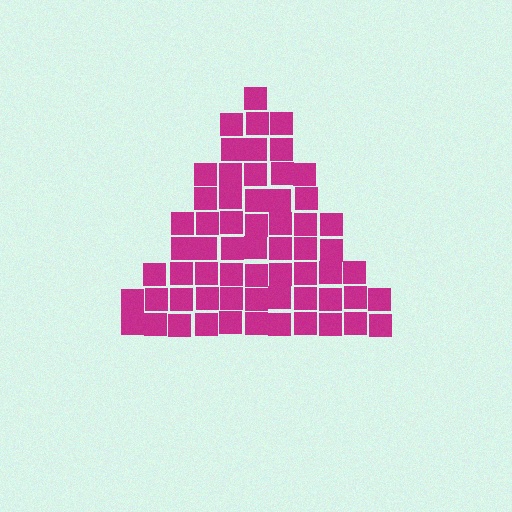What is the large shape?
The large shape is a triangle.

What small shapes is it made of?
It is made of small squares.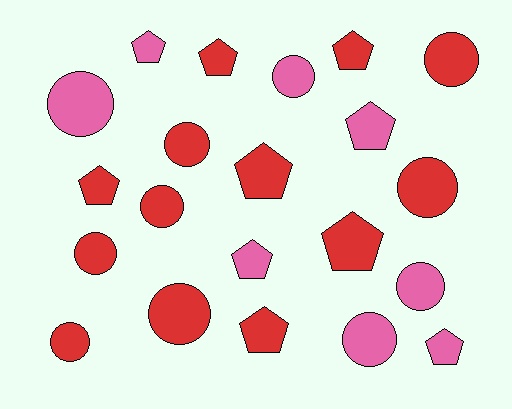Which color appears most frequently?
Red, with 13 objects.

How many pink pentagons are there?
There are 4 pink pentagons.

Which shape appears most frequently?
Circle, with 11 objects.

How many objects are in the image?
There are 21 objects.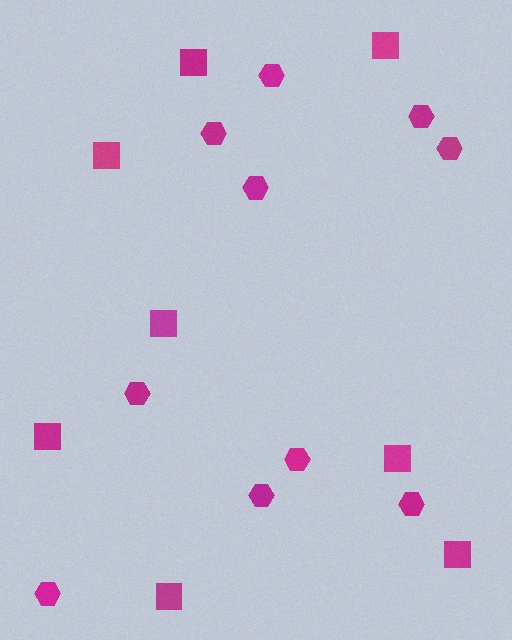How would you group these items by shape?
There are 2 groups: one group of hexagons (10) and one group of squares (8).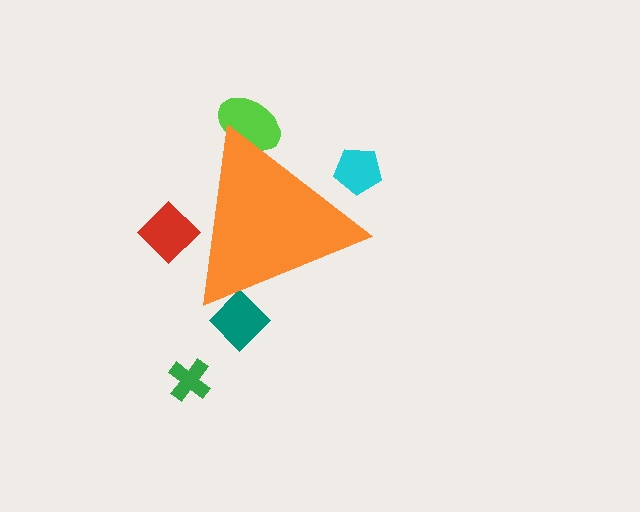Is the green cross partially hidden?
No, the green cross is fully visible.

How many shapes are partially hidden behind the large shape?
4 shapes are partially hidden.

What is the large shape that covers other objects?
An orange triangle.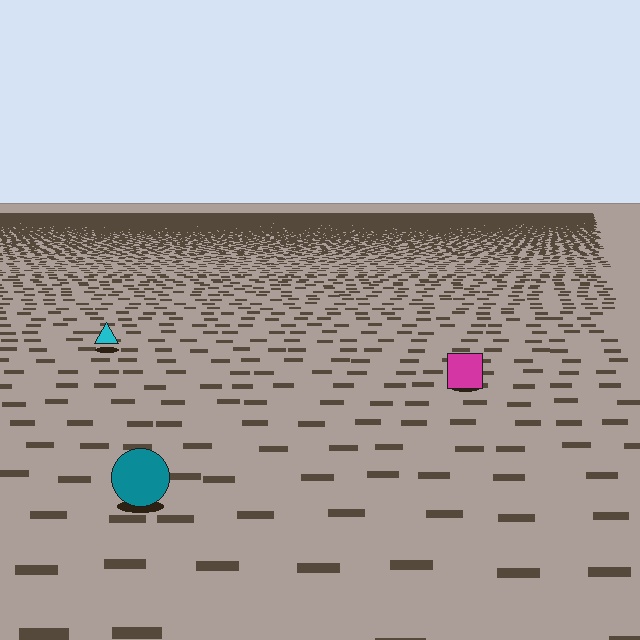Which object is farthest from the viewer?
The cyan triangle is farthest from the viewer. It appears smaller and the ground texture around it is denser.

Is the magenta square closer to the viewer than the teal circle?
No. The teal circle is closer — you can tell from the texture gradient: the ground texture is coarser near it.